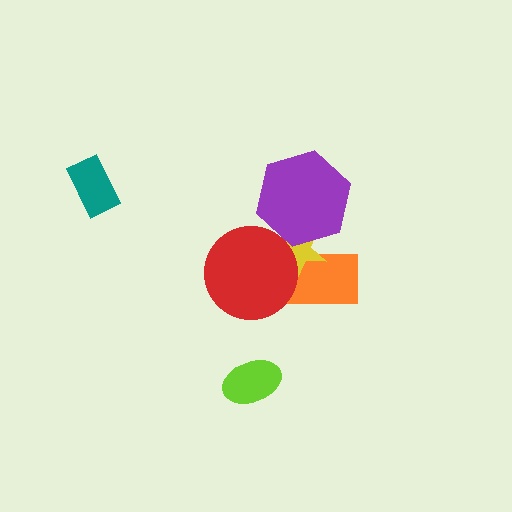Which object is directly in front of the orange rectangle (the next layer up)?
The yellow star is directly in front of the orange rectangle.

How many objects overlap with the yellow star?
3 objects overlap with the yellow star.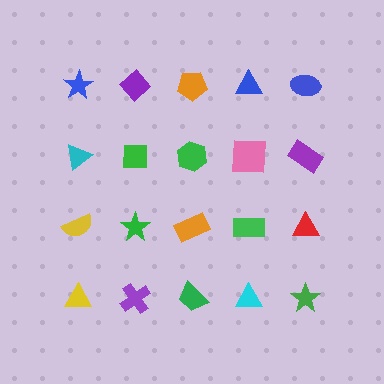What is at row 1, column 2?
A purple diamond.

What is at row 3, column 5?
A red triangle.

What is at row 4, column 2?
A purple cross.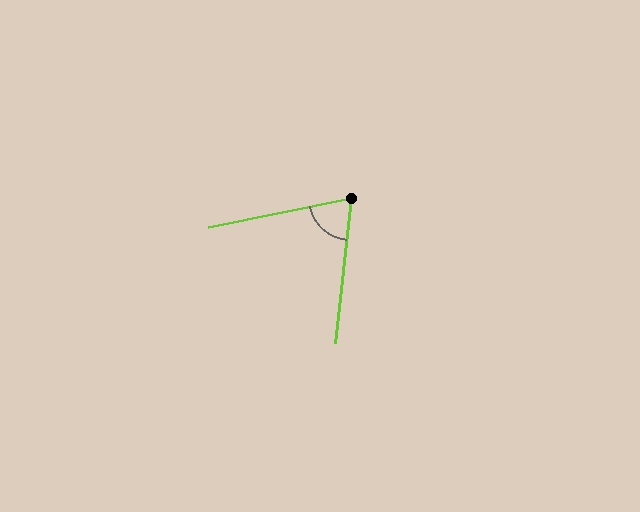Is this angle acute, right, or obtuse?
It is acute.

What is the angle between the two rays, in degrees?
Approximately 72 degrees.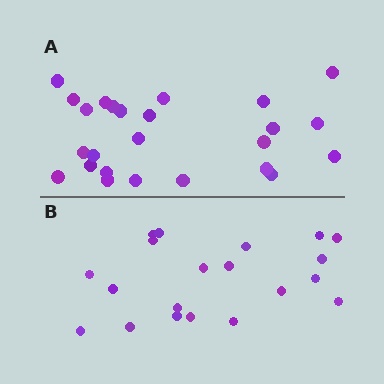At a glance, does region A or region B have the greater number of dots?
Region A (the top region) has more dots.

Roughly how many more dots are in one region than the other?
Region A has about 5 more dots than region B.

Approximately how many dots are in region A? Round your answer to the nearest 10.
About 20 dots. (The exact count is 25, which rounds to 20.)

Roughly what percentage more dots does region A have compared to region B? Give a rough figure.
About 25% more.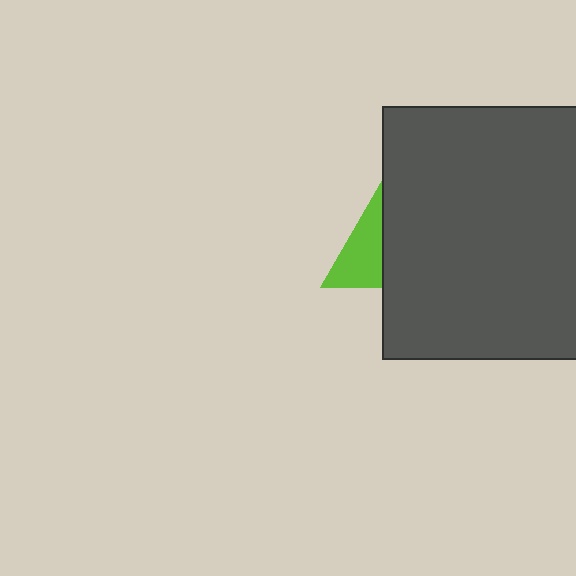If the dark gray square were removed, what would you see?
You would see the complete lime triangle.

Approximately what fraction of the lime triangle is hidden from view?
Roughly 59% of the lime triangle is hidden behind the dark gray square.